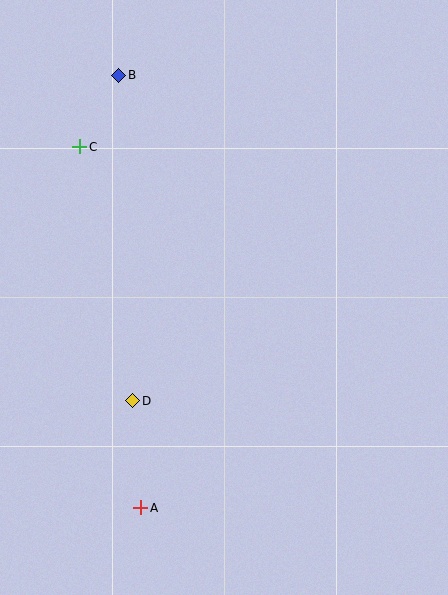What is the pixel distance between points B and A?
The distance between B and A is 433 pixels.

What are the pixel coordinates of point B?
Point B is at (119, 75).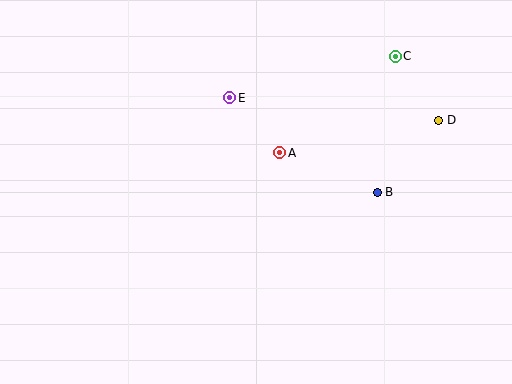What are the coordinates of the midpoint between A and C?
The midpoint between A and C is at (337, 105).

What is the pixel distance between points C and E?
The distance between C and E is 171 pixels.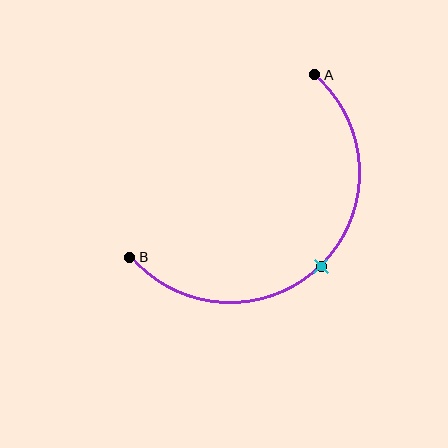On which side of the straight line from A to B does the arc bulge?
The arc bulges below and to the right of the straight line connecting A and B.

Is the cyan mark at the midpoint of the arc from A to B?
Yes. The cyan mark lies on the arc at equal arc-length from both A and B — it is the arc midpoint.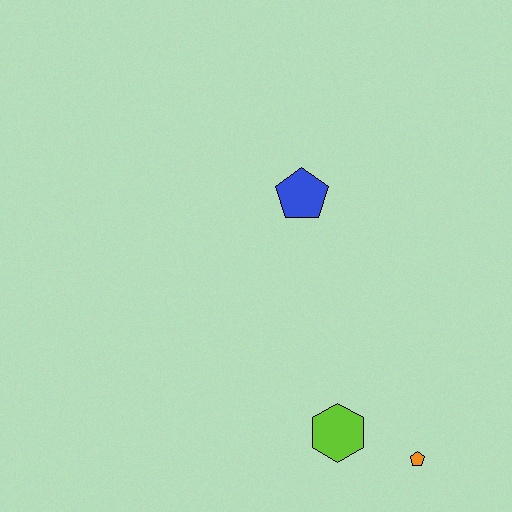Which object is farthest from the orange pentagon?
The blue pentagon is farthest from the orange pentagon.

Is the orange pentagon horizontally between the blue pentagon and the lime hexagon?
No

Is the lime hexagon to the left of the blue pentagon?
No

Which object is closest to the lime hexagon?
The orange pentagon is closest to the lime hexagon.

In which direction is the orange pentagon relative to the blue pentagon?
The orange pentagon is below the blue pentagon.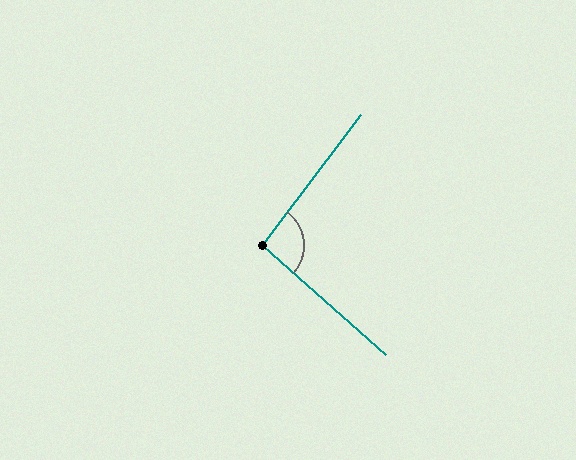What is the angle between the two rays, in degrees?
Approximately 95 degrees.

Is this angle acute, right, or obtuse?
It is approximately a right angle.